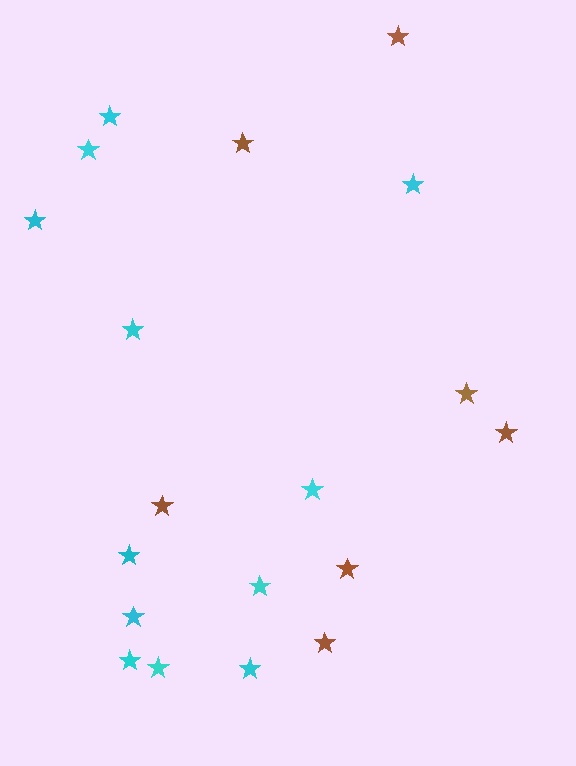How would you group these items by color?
There are 2 groups: one group of cyan stars (12) and one group of brown stars (7).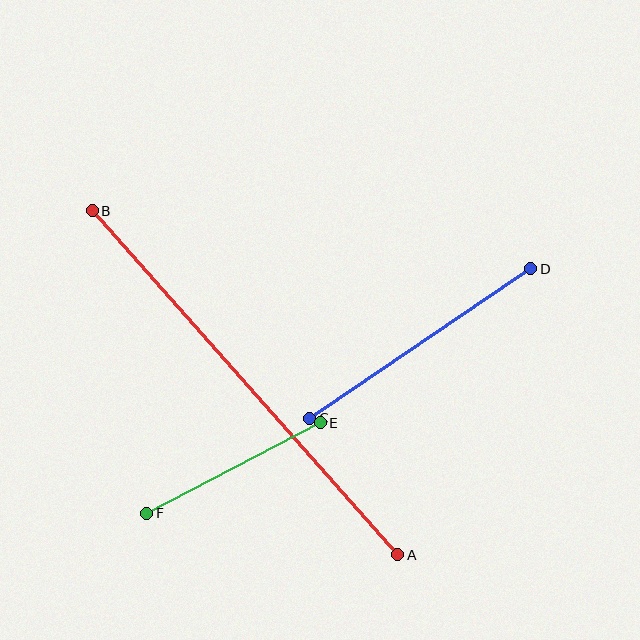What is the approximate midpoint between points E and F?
The midpoint is at approximately (233, 468) pixels.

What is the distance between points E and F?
The distance is approximately 196 pixels.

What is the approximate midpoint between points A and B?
The midpoint is at approximately (245, 383) pixels.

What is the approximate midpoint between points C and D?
The midpoint is at approximately (420, 343) pixels.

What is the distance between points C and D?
The distance is approximately 267 pixels.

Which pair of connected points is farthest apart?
Points A and B are farthest apart.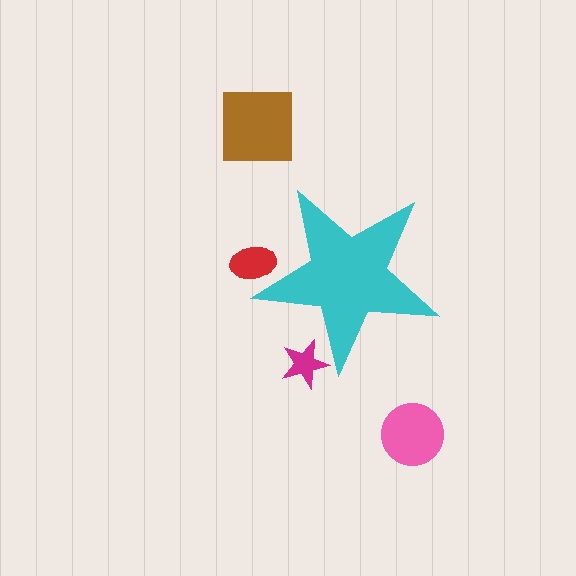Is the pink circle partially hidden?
No, the pink circle is fully visible.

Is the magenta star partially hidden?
Yes, the magenta star is partially hidden behind the cyan star.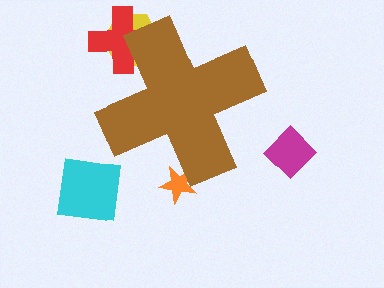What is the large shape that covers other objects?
A brown cross.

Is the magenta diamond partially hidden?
No, the magenta diamond is fully visible.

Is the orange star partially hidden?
Yes, the orange star is partially hidden behind the brown cross.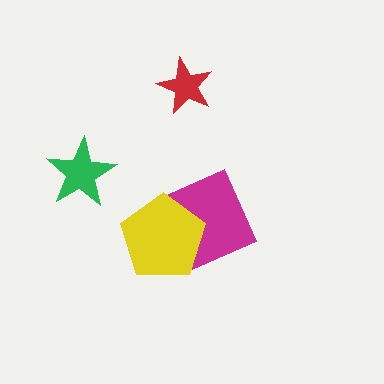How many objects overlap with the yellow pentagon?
1 object overlaps with the yellow pentagon.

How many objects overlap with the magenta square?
1 object overlaps with the magenta square.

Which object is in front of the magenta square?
The yellow pentagon is in front of the magenta square.